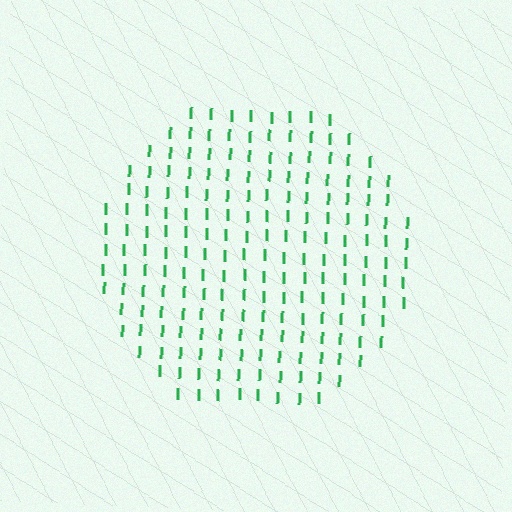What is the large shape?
The large shape is a circle.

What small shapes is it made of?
It is made of small letter I's.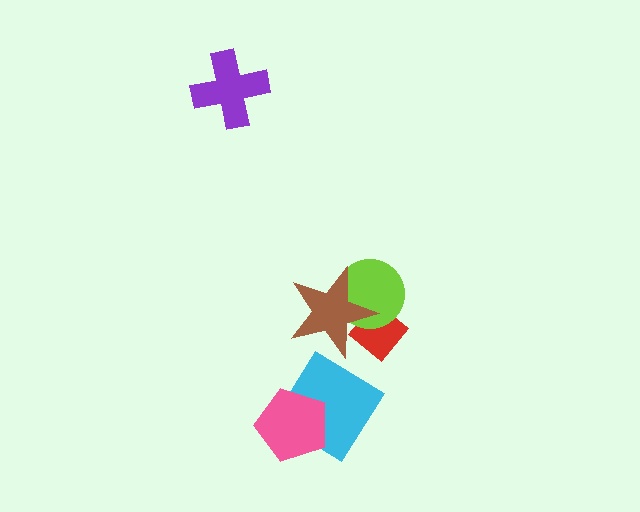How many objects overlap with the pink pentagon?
1 object overlaps with the pink pentagon.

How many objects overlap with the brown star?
2 objects overlap with the brown star.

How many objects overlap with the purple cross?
0 objects overlap with the purple cross.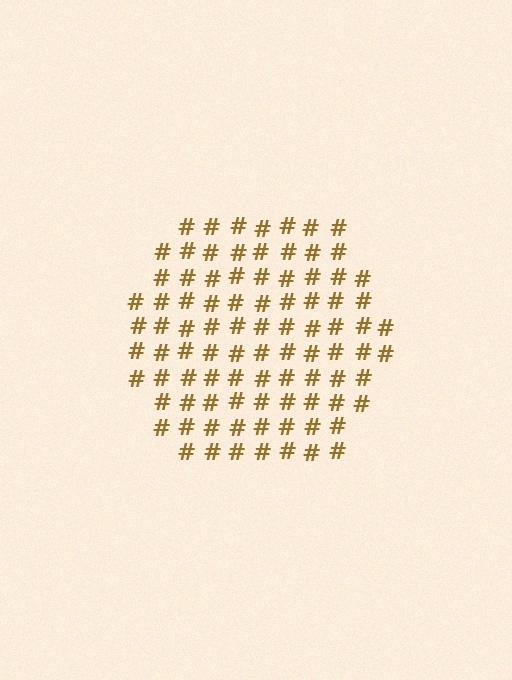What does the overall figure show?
The overall figure shows a hexagon.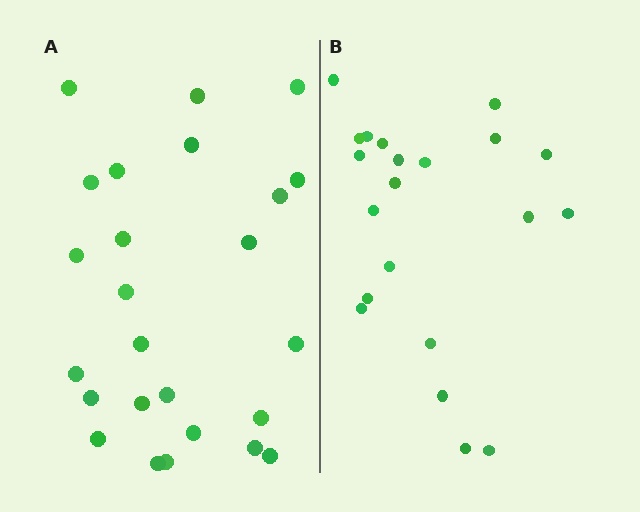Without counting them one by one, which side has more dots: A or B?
Region A (the left region) has more dots.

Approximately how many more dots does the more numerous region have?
Region A has about 4 more dots than region B.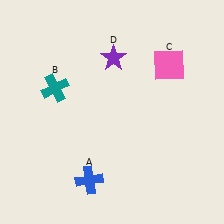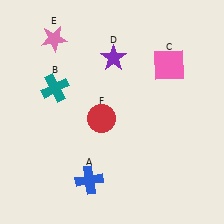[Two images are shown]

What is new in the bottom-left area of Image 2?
A red circle (F) was added in the bottom-left area of Image 2.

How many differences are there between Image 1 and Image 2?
There are 2 differences between the two images.